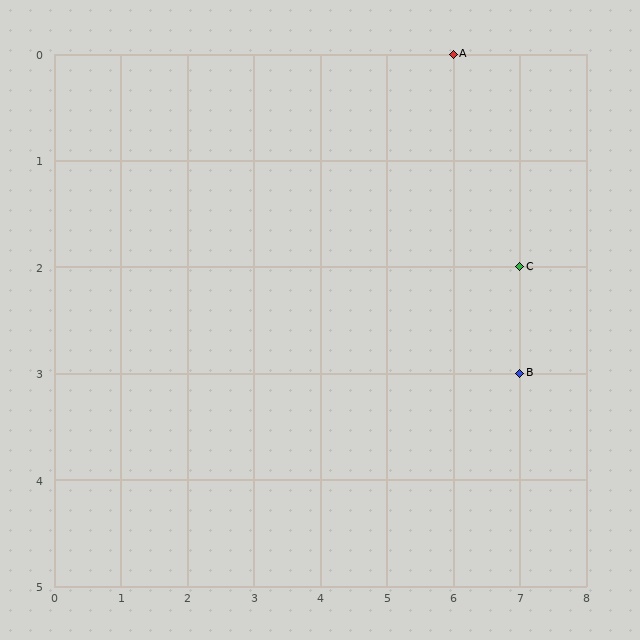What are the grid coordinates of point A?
Point A is at grid coordinates (6, 0).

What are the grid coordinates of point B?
Point B is at grid coordinates (7, 3).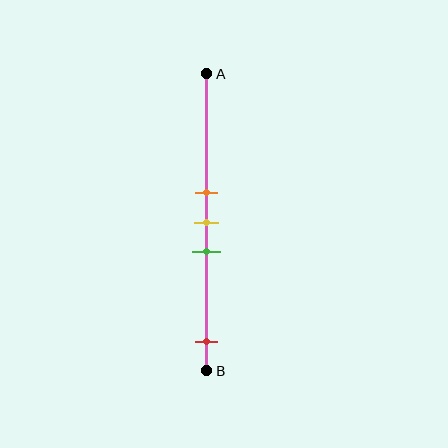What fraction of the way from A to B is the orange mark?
The orange mark is approximately 40% (0.4) of the way from A to B.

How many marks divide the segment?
There are 4 marks dividing the segment.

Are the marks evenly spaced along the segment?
No, the marks are not evenly spaced.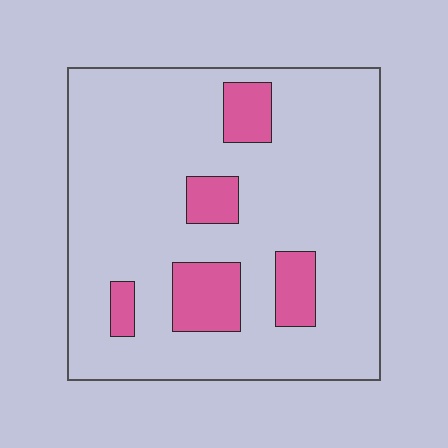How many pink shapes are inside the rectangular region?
5.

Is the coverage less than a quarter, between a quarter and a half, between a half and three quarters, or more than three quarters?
Less than a quarter.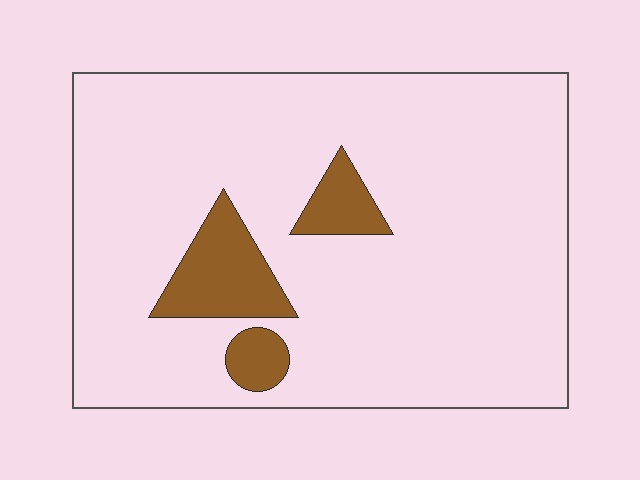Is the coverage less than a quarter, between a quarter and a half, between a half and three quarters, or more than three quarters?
Less than a quarter.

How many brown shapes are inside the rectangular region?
3.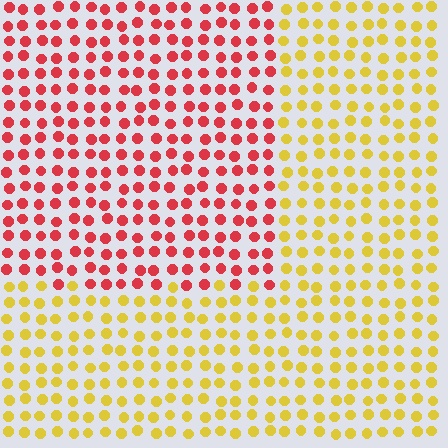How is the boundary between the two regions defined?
The boundary is defined purely by a slight shift in hue (about 58 degrees). Spacing, size, and orientation are identical on both sides.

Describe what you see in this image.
The image is filled with small yellow elements in a uniform arrangement. A rectangle-shaped region is visible where the elements are tinted to a slightly different hue, forming a subtle color boundary.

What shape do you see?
I see a rectangle.